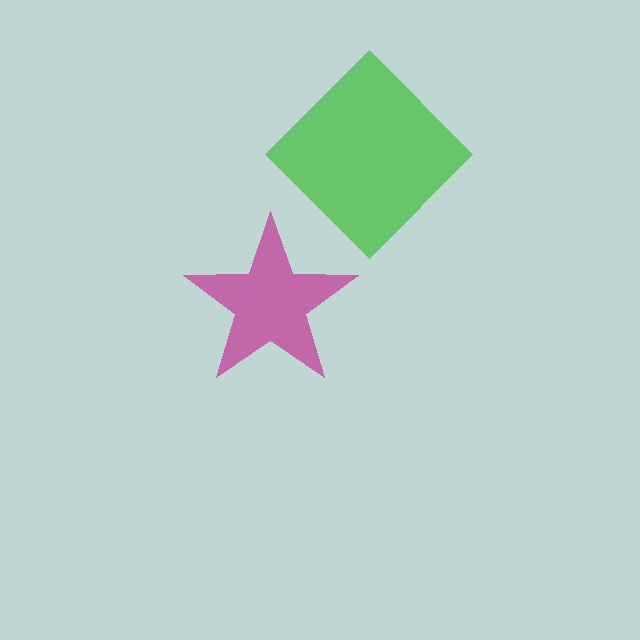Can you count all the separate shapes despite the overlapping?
Yes, there are 2 separate shapes.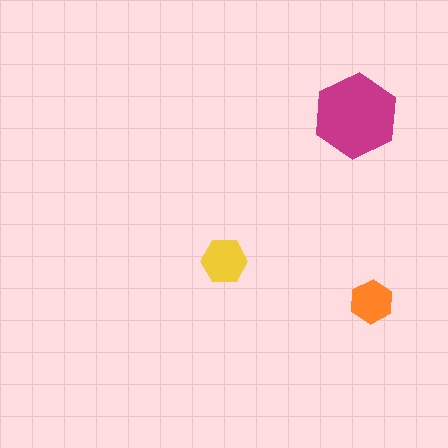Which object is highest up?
The magenta hexagon is topmost.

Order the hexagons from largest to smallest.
the magenta one, the yellow one, the orange one.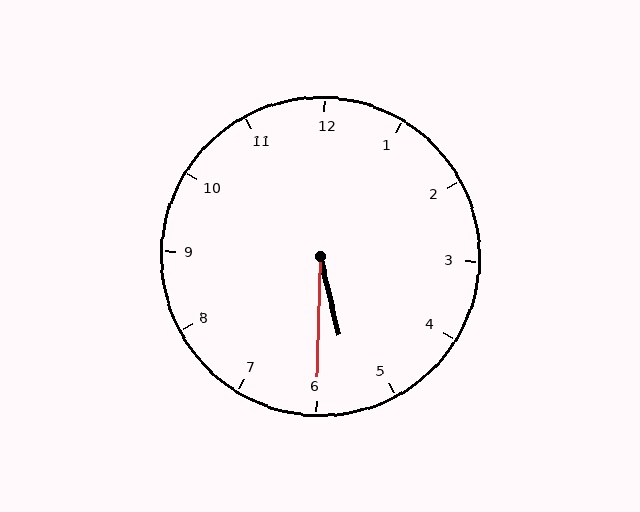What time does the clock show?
5:30.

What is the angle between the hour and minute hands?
Approximately 15 degrees.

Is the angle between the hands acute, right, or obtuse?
It is acute.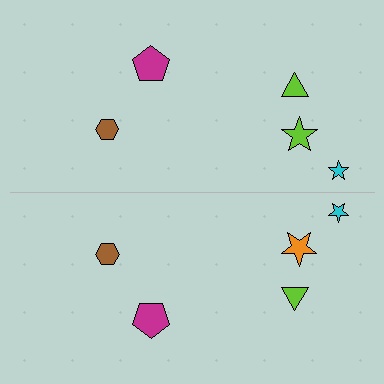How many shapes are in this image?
There are 10 shapes in this image.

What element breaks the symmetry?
The orange star on the bottom side breaks the symmetry — its mirror counterpart is lime.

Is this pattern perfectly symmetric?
No, the pattern is not perfectly symmetric. The orange star on the bottom side breaks the symmetry — its mirror counterpart is lime.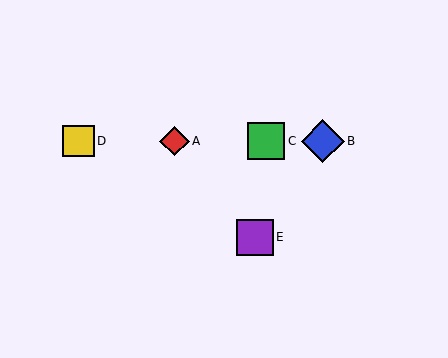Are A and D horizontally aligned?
Yes, both are at y≈141.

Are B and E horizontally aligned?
No, B is at y≈141 and E is at y≈237.